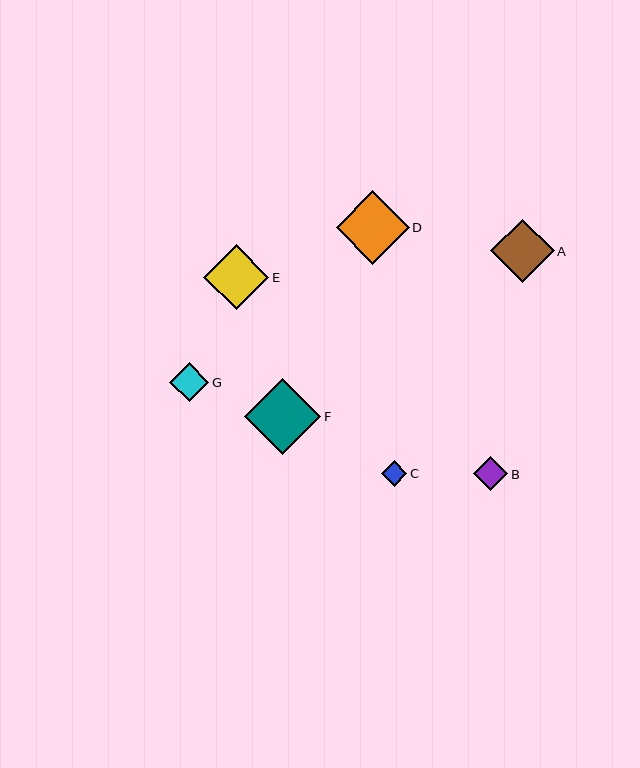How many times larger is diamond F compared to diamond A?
Diamond F is approximately 1.2 times the size of diamond A.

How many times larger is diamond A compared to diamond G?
Diamond A is approximately 1.6 times the size of diamond G.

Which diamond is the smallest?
Diamond C is the smallest with a size of approximately 26 pixels.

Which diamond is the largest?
Diamond F is the largest with a size of approximately 76 pixels.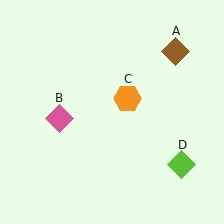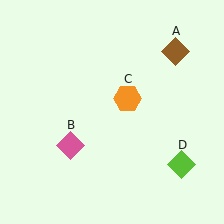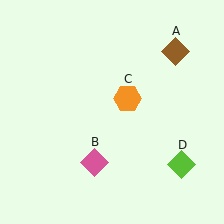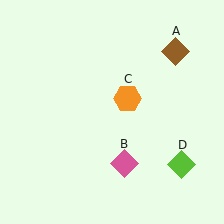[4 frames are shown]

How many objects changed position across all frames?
1 object changed position: pink diamond (object B).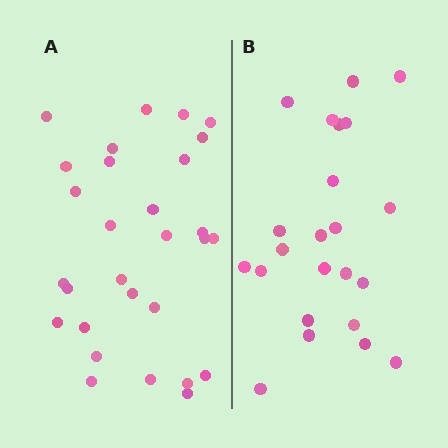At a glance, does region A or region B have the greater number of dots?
Region A (the left region) has more dots.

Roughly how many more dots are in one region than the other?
Region A has about 6 more dots than region B.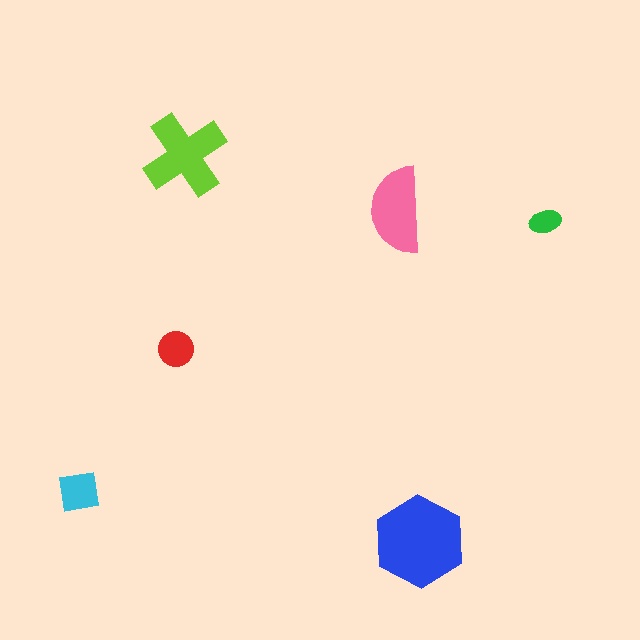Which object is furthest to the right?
The green ellipse is rightmost.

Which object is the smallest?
The green ellipse.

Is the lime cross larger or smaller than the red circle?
Larger.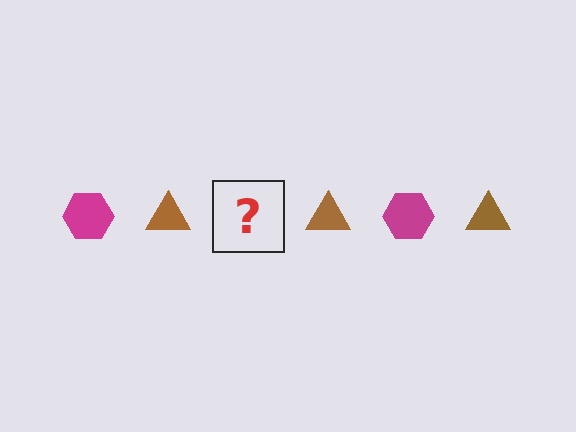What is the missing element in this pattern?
The missing element is a magenta hexagon.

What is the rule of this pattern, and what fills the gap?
The rule is that the pattern alternates between magenta hexagon and brown triangle. The gap should be filled with a magenta hexagon.